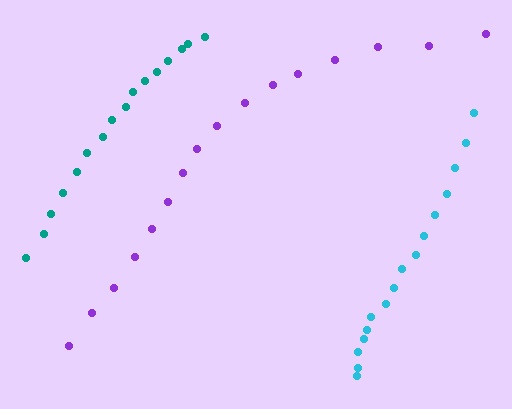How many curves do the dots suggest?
There are 3 distinct paths.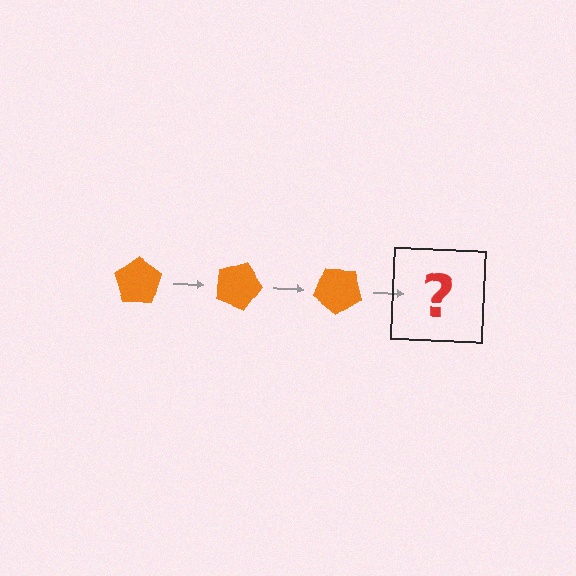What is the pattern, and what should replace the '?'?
The pattern is that the pentagon rotates 20 degrees each step. The '?' should be an orange pentagon rotated 60 degrees.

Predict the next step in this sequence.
The next step is an orange pentagon rotated 60 degrees.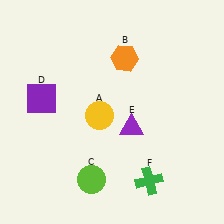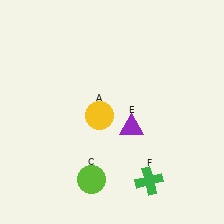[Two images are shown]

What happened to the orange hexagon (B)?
The orange hexagon (B) was removed in Image 2. It was in the top-right area of Image 1.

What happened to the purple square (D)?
The purple square (D) was removed in Image 2. It was in the top-left area of Image 1.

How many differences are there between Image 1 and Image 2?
There are 2 differences between the two images.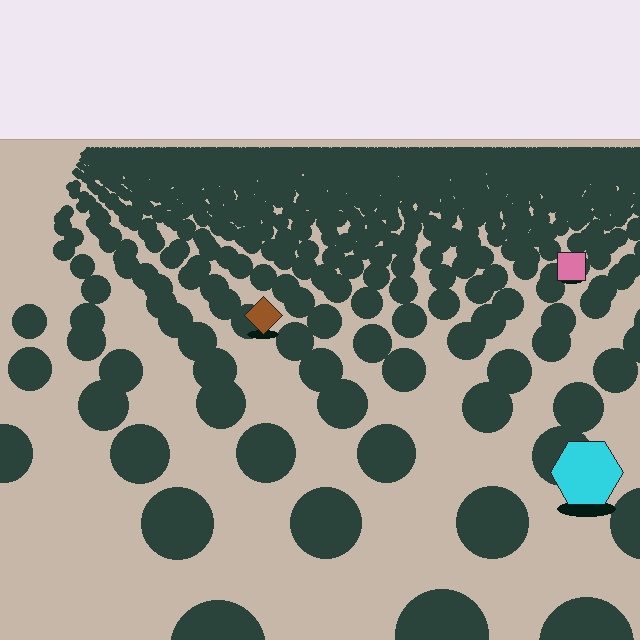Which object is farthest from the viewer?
The pink square is farthest from the viewer. It appears smaller and the ground texture around it is denser.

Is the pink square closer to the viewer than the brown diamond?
No. The brown diamond is closer — you can tell from the texture gradient: the ground texture is coarser near it.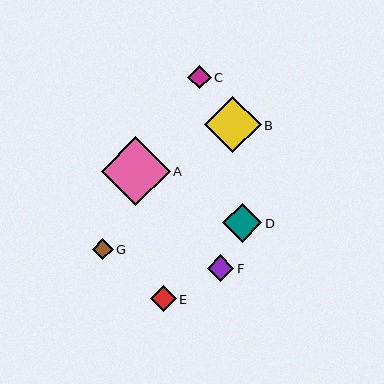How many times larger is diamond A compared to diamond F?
Diamond A is approximately 2.6 times the size of diamond F.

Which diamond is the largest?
Diamond A is the largest with a size of approximately 69 pixels.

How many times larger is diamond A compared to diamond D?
Diamond A is approximately 1.8 times the size of diamond D.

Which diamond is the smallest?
Diamond G is the smallest with a size of approximately 21 pixels.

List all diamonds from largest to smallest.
From largest to smallest: A, B, D, F, E, C, G.